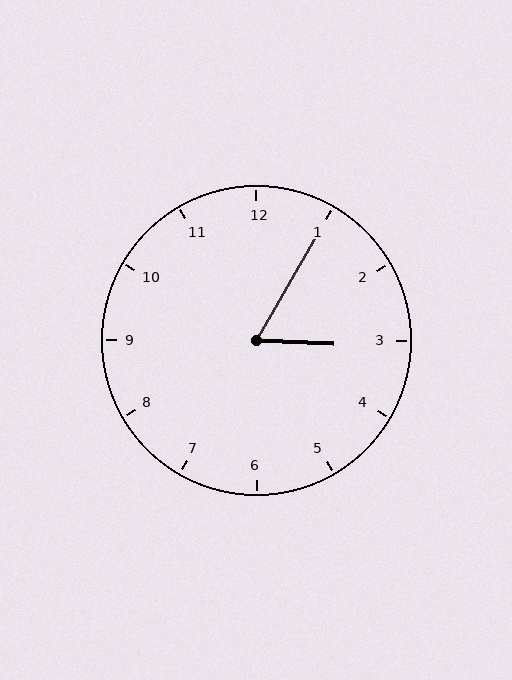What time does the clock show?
3:05.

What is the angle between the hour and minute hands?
Approximately 62 degrees.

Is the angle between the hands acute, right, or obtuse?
It is acute.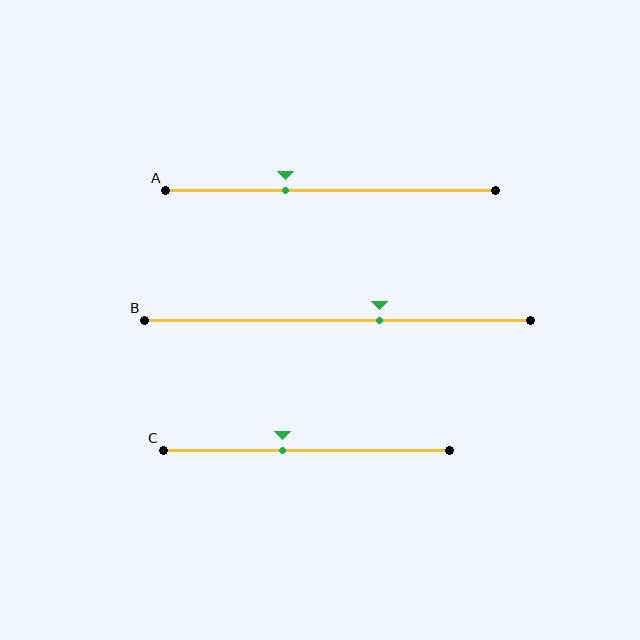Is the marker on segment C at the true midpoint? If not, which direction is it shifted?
No, the marker on segment C is shifted to the left by about 8% of the segment length.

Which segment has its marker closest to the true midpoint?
Segment C has its marker closest to the true midpoint.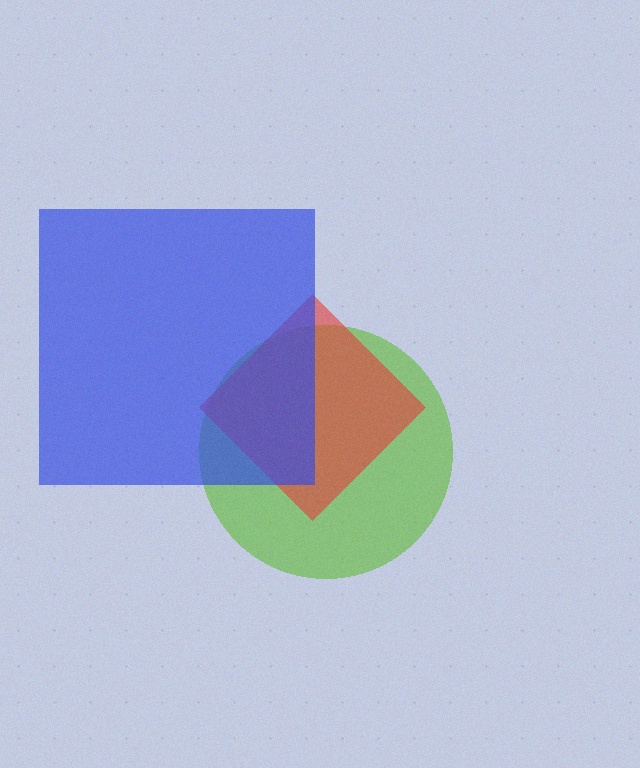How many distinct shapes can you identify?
There are 3 distinct shapes: a lime circle, a red diamond, a blue square.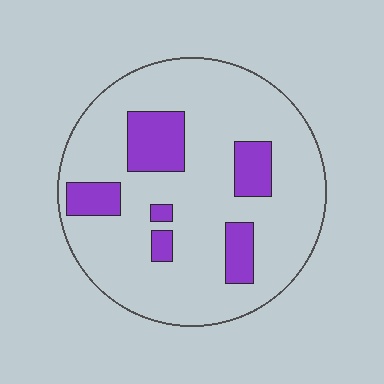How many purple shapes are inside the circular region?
6.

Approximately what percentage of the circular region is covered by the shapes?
Approximately 20%.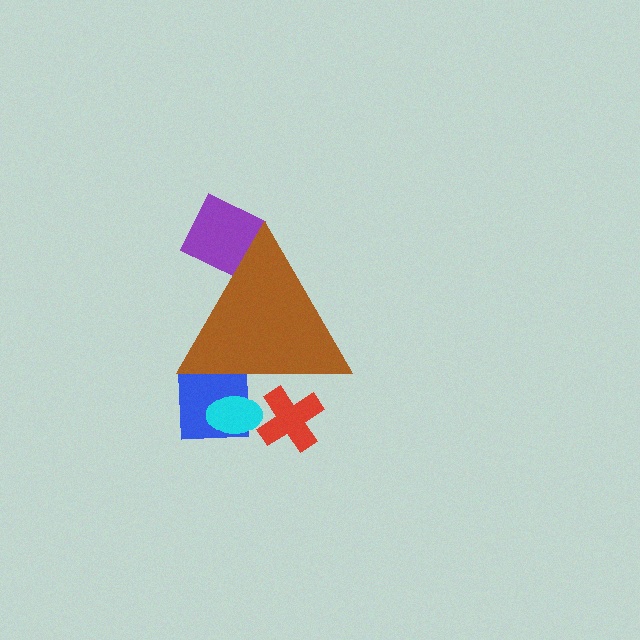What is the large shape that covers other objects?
A brown triangle.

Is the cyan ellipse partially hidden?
Yes, the cyan ellipse is partially hidden behind the brown triangle.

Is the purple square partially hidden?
Yes, the purple square is partially hidden behind the brown triangle.